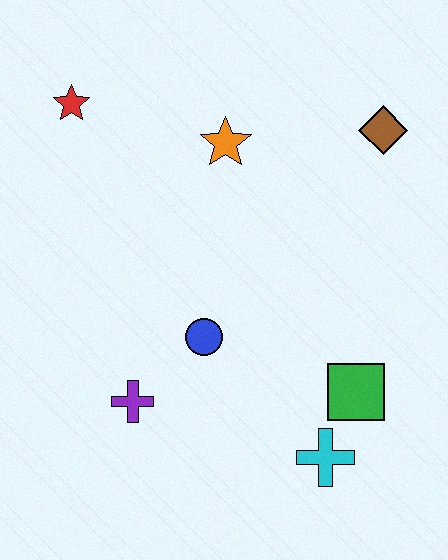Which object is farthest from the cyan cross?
The red star is farthest from the cyan cross.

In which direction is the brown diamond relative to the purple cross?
The brown diamond is above the purple cross.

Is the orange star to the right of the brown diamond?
No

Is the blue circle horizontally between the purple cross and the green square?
Yes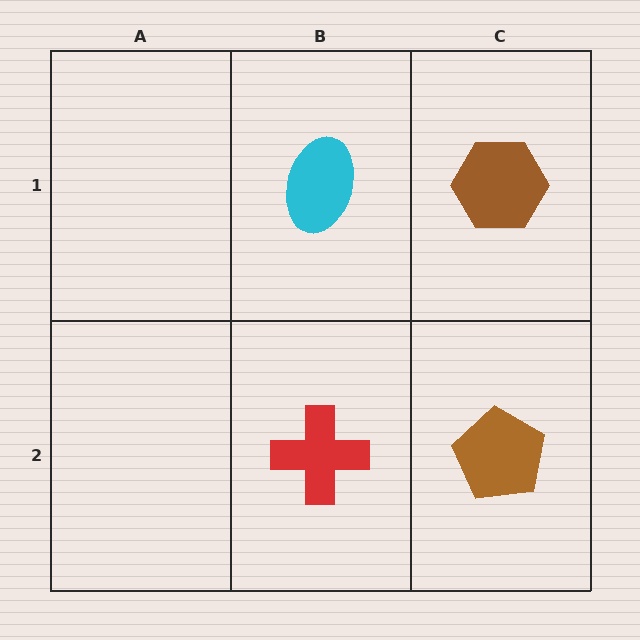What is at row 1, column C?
A brown hexagon.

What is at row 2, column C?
A brown pentagon.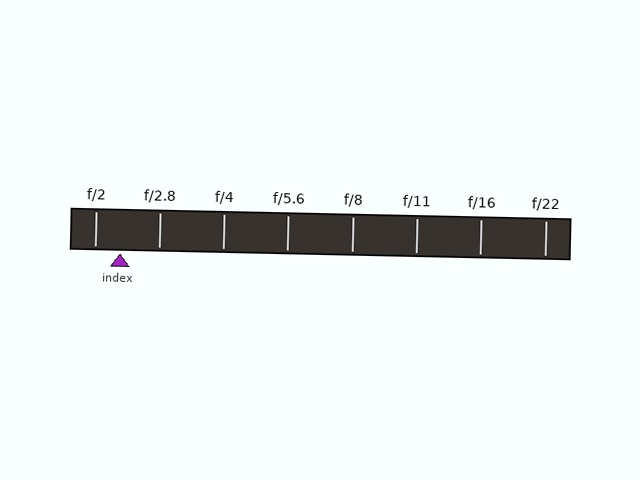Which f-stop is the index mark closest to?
The index mark is closest to f/2.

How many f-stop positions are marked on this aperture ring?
There are 8 f-stop positions marked.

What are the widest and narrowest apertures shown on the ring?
The widest aperture shown is f/2 and the narrowest is f/22.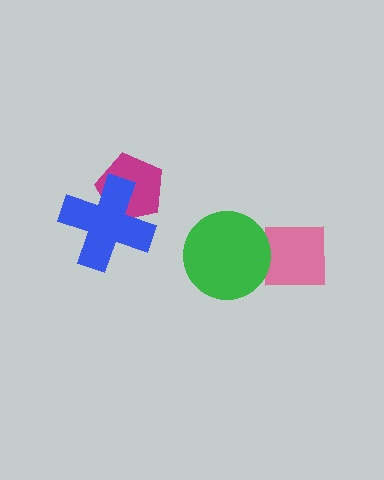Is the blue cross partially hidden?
No, no other shape covers it.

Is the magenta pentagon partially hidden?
Yes, it is partially covered by another shape.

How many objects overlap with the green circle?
1 object overlaps with the green circle.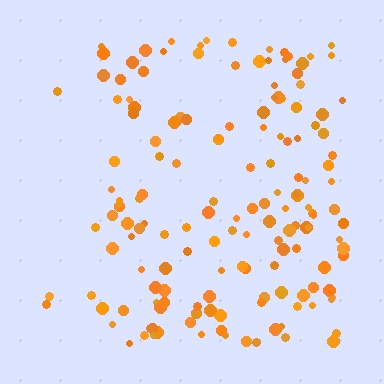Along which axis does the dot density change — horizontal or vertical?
Horizontal.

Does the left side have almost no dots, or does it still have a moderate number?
Still a moderate number, just noticeably fewer than the right.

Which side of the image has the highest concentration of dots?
The right.